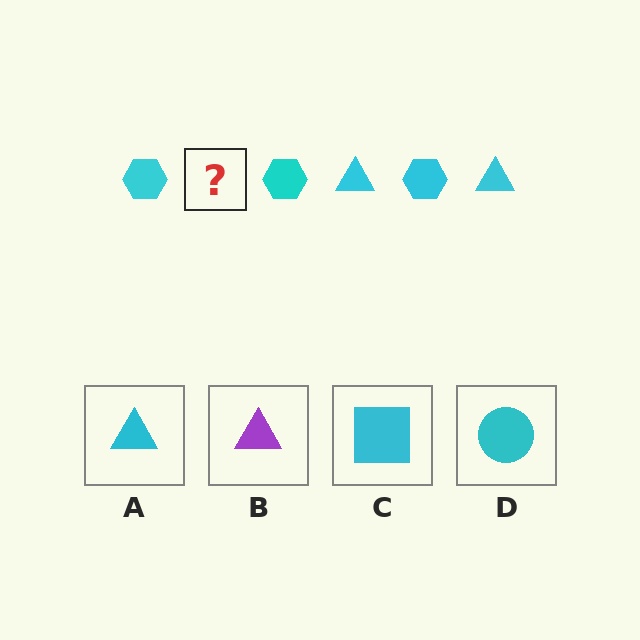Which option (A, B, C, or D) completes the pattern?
A.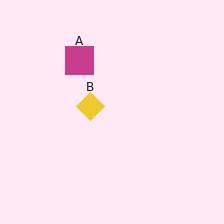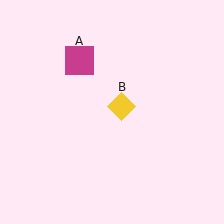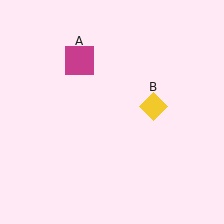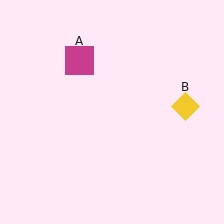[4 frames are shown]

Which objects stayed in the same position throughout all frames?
Magenta square (object A) remained stationary.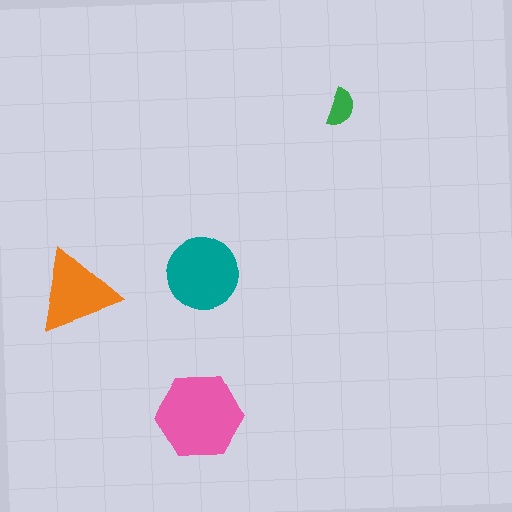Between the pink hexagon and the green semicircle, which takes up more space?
The pink hexagon.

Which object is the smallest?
The green semicircle.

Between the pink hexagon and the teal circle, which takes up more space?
The pink hexagon.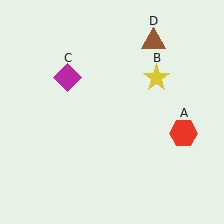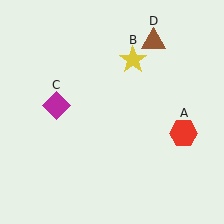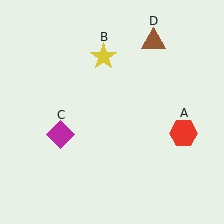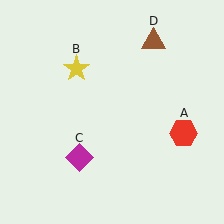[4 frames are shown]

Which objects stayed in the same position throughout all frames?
Red hexagon (object A) and brown triangle (object D) remained stationary.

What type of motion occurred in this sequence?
The yellow star (object B), magenta diamond (object C) rotated counterclockwise around the center of the scene.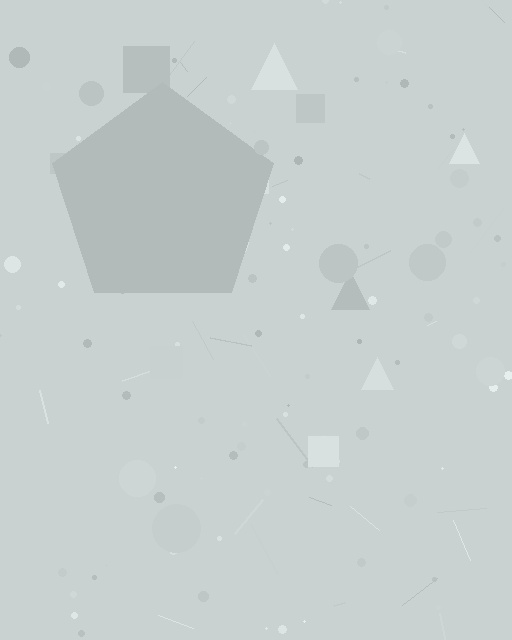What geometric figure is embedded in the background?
A pentagon is embedded in the background.